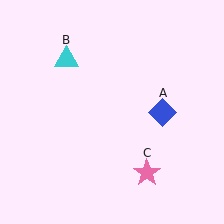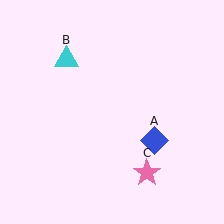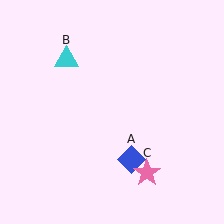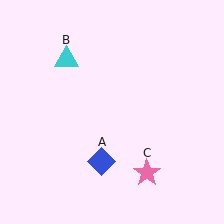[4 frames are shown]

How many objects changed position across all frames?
1 object changed position: blue diamond (object A).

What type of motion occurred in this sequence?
The blue diamond (object A) rotated clockwise around the center of the scene.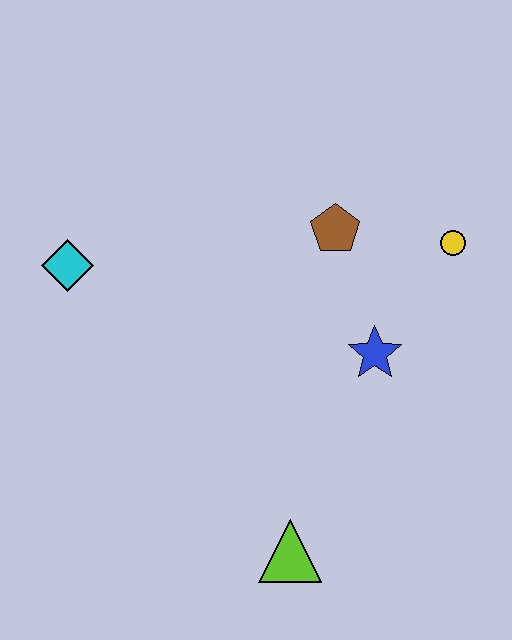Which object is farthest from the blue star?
The cyan diamond is farthest from the blue star.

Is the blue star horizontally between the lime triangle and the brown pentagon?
No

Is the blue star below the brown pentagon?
Yes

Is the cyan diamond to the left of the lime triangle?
Yes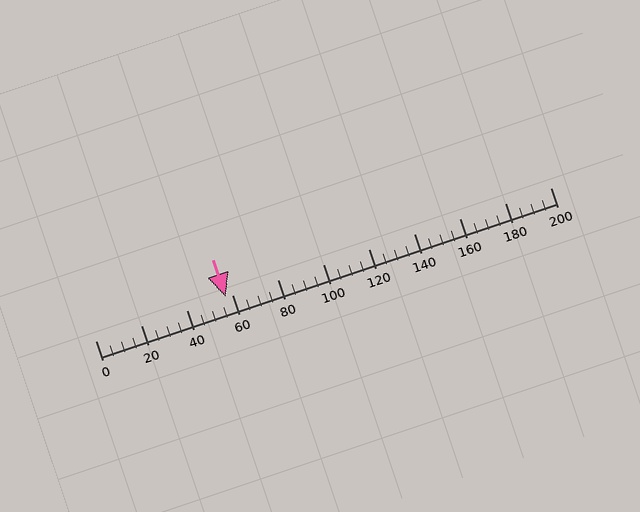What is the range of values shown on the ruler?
The ruler shows values from 0 to 200.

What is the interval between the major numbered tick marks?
The major tick marks are spaced 20 units apart.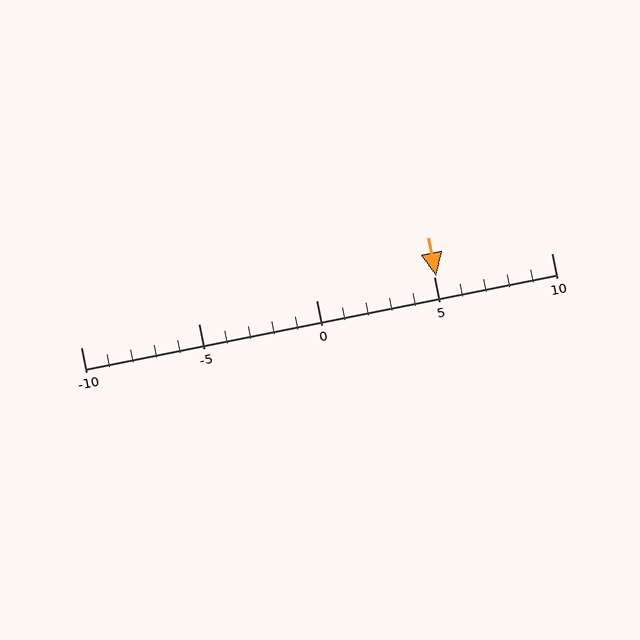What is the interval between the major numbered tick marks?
The major tick marks are spaced 5 units apart.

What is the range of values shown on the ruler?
The ruler shows values from -10 to 10.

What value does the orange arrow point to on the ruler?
The orange arrow points to approximately 5.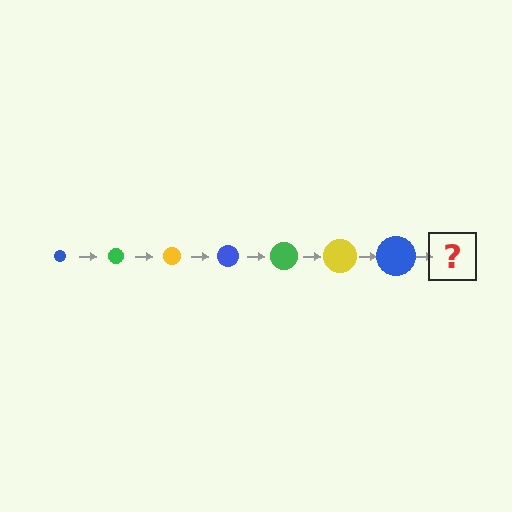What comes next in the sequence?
The next element should be a green circle, larger than the previous one.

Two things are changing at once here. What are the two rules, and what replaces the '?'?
The two rules are that the circle grows larger each step and the color cycles through blue, green, and yellow. The '?' should be a green circle, larger than the previous one.